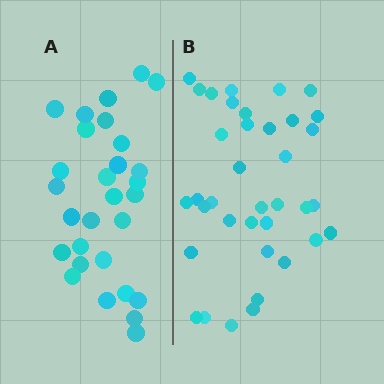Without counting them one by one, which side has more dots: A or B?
Region B (the right region) has more dots.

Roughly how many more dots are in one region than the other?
Region B has roughly 8 or so more dots than region A.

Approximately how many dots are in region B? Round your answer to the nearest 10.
About 40 dots. (The exact count is 37, which rounds to 40.)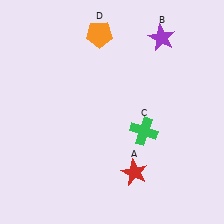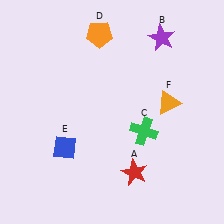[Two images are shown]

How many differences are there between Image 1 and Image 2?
There are 2 differences between the two images.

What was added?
A blue diamond (E), an orange triangle (F) were added in Image 2.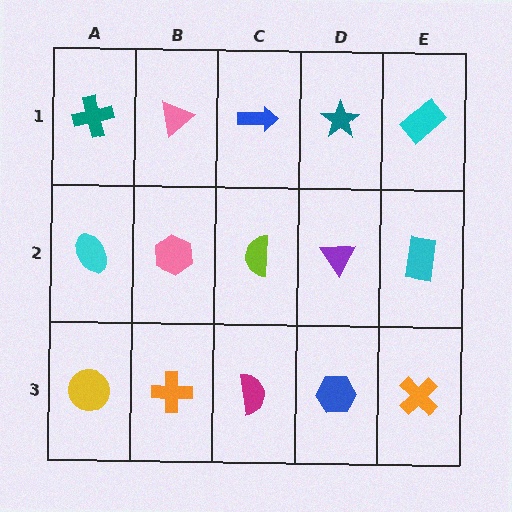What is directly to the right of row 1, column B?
A blue arrow.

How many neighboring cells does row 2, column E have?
3.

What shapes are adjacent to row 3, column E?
A cyan rectangle (row 2, column E), a blue hexagon (row 3, column D).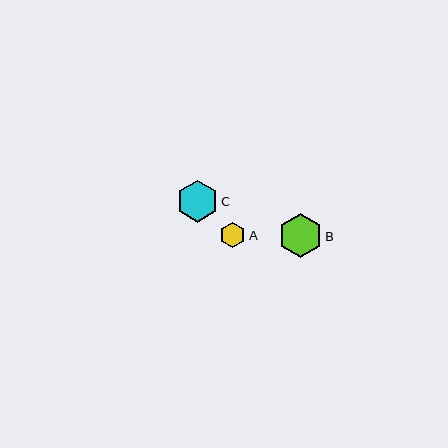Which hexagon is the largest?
Hexagon B is the largest with a size of approximately 44 pixels.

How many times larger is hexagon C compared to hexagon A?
Hexagon C is approximately 1.6 times the size of hexagon A.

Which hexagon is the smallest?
Hexagon A is the smallest with a size of approximately 26 pixels.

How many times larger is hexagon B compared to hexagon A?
Hexagon B is approximately 1.7 times the size of hexagon A.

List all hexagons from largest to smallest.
From largest to smallest: B, C, A.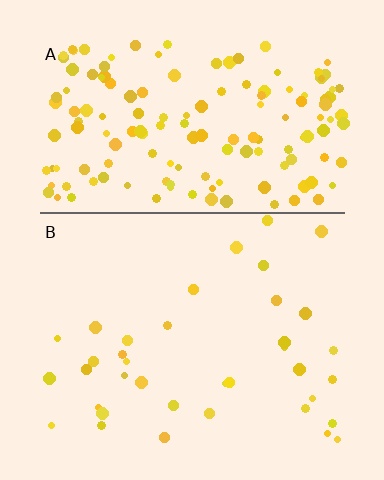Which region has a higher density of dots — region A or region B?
A (the top).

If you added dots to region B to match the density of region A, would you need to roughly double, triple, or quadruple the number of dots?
Approximately quadruple.